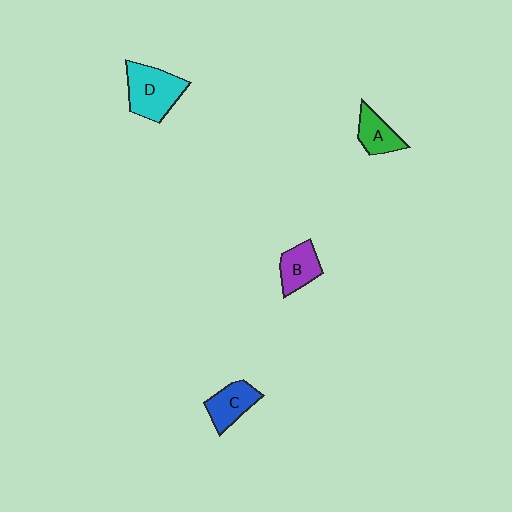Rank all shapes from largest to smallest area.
From largest to smallest: D (cyan), C (blue), B (purple), A (green).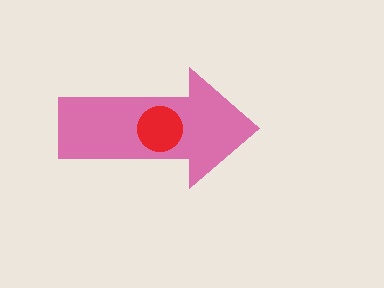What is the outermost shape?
The pink arrow.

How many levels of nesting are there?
2.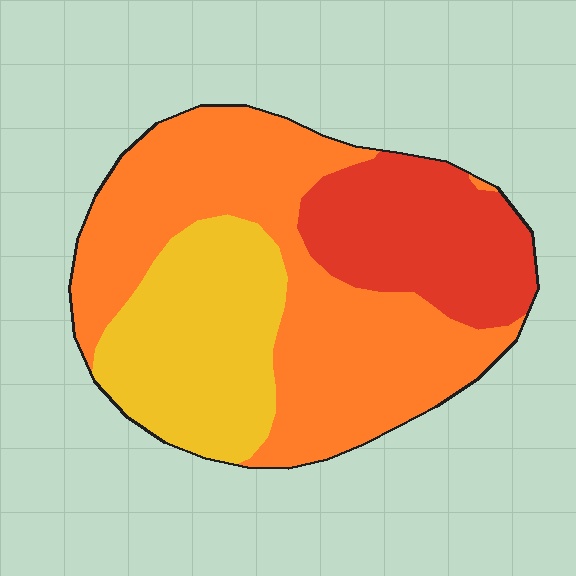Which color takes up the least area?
Red, at roughly 25%.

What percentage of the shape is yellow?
Yellow takes up about one quarter (1/4) of the shape.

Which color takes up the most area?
Orange, at roughly 50%.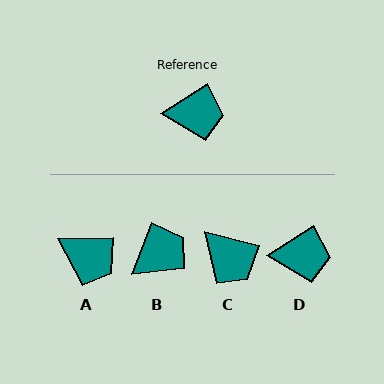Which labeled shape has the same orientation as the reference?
D.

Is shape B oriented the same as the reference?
No, it is off by about 38 degrees.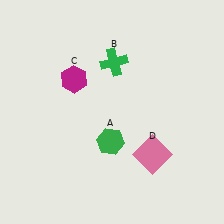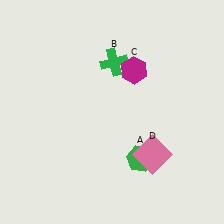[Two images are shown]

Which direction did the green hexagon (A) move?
The green hexagon (A) moved right.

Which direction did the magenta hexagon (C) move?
The magenta hexagon (C) moved right.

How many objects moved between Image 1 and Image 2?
2 objects moved between the two images.